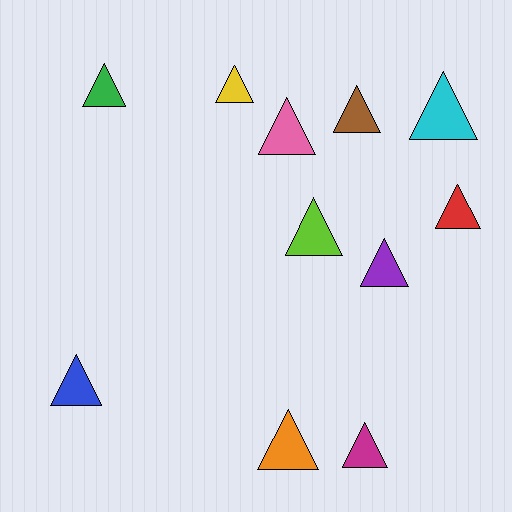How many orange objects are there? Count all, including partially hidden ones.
There is 1 orange object.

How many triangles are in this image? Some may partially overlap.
There are 11 triangles.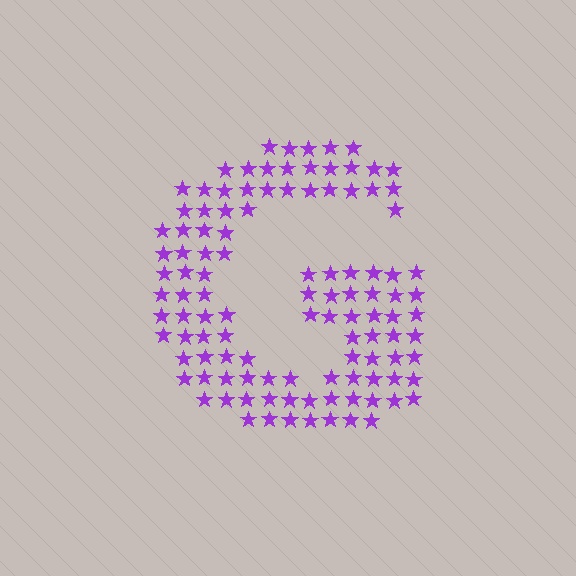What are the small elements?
The small elements are stars.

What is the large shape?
The large shape is the letter G.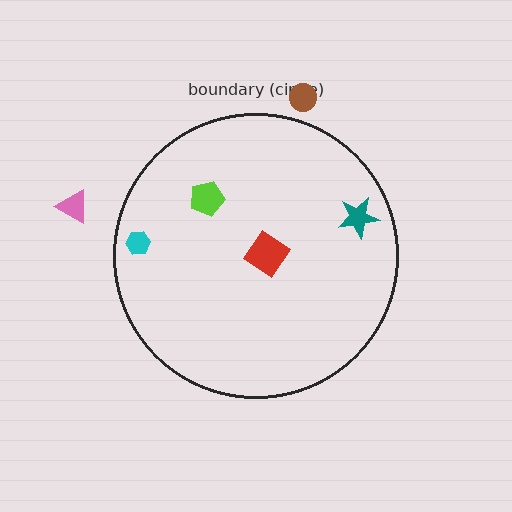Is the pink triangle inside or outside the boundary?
Outside.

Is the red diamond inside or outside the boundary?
Inside.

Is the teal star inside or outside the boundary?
Inside.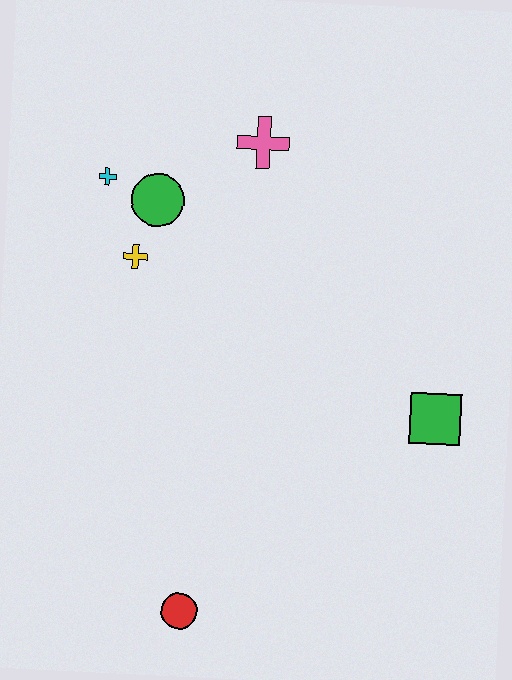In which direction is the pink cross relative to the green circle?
The pink cross is to the right of the green circle.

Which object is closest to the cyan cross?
The green circle is closest to the cyan cross.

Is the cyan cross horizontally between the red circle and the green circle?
No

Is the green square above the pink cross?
No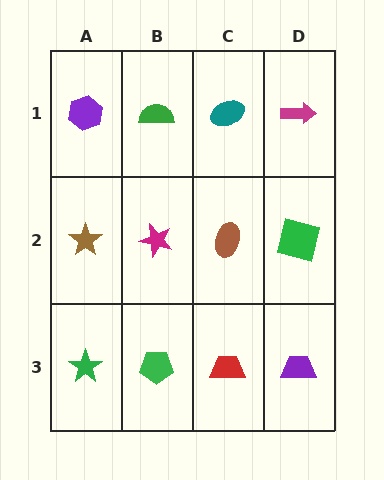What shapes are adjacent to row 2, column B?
A green semicircle (row 1, column B), a green pentagon (row 3, column B), a brown star (row 2, column A), a brown ellipse (row 2, column C).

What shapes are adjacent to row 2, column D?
A magenta arrow (row 1, column D), a purple trapezoid (row 3, column D), a brown ellipse (row 2, column C).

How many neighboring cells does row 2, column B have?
4.